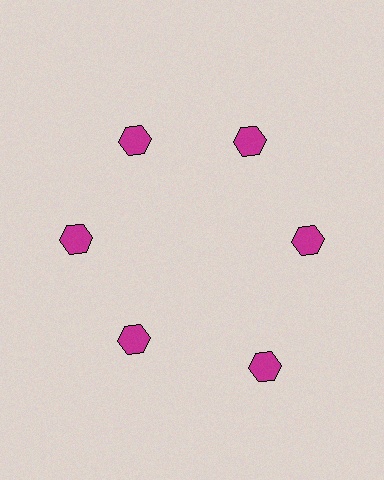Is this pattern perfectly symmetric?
No. The 6 magenta hexagons are arranged in a ring, but one element near the 5 o'clock position is pushed outward from the center, breaking the 6-fold rotational symmetry.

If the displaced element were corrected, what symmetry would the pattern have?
It would have 6-fold rotational symmetry — the pattern would map onto itself every 60 degrees.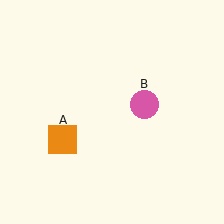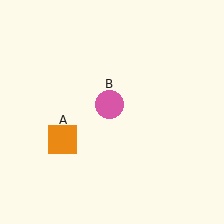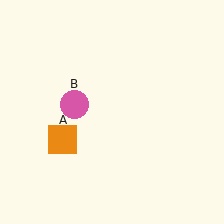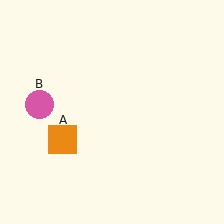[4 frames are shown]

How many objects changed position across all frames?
1 object changed position: pink circle (object B).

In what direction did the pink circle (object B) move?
The pink circle (object B) moved left.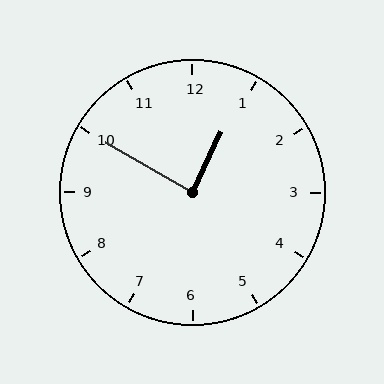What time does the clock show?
12:50.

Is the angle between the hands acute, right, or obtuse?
It is right.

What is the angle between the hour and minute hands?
Approximately 85 degrees.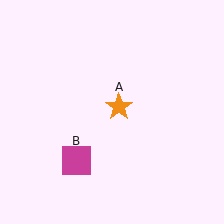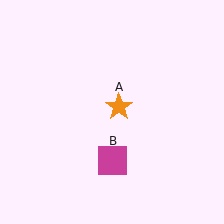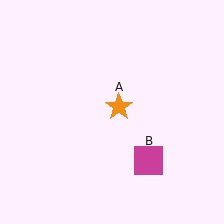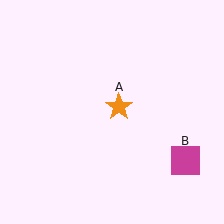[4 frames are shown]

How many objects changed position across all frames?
1 object changed position: magenta square (object B).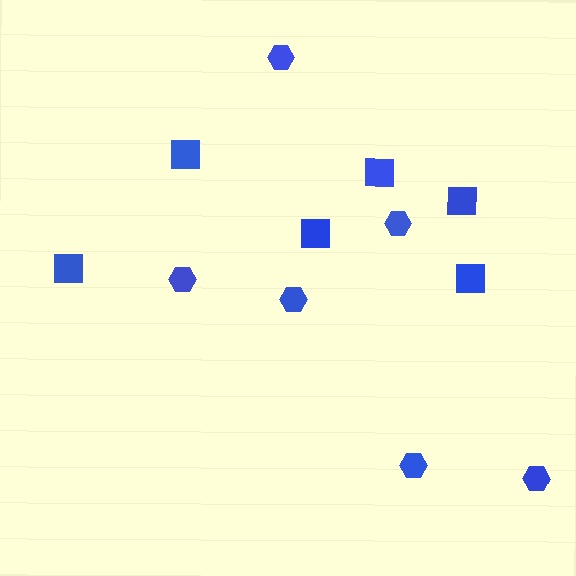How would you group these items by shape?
There are 2 groups: one group of squares (6) and one group of hexagons (6).